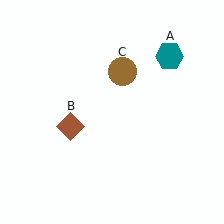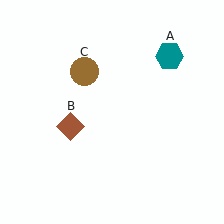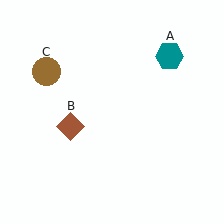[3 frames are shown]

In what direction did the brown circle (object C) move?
The brown circle (object C) moved left.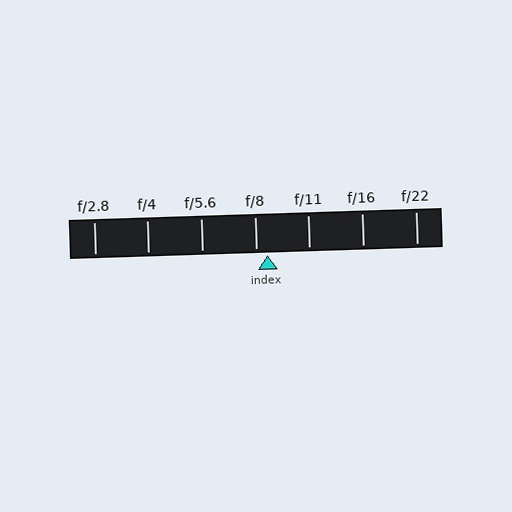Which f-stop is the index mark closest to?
The index mark is closest to f/8.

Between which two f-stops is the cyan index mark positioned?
The index mark is between f/8 and f/11.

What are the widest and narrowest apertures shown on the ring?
The widest aperture shown is f/2.8 and the narrowest is f/22.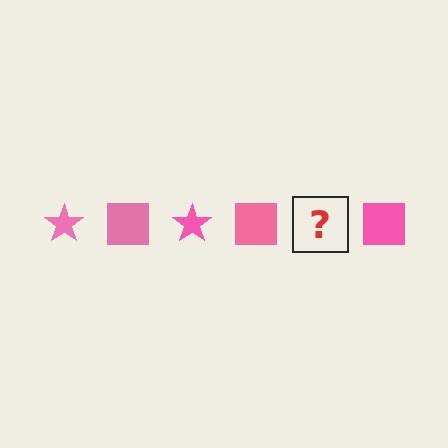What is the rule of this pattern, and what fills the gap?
The rule is that the pattern cycles through star, square shapes in pink. The gap should be filled with a pink star.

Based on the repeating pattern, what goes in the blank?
The blank should be a pink star.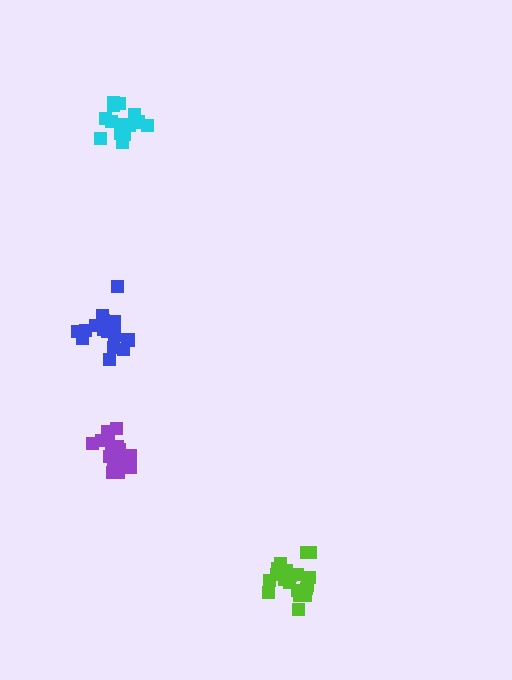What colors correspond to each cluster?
The clusters are colored: cyan, lime, blue, purple.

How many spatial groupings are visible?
There are 4 spatial groupings.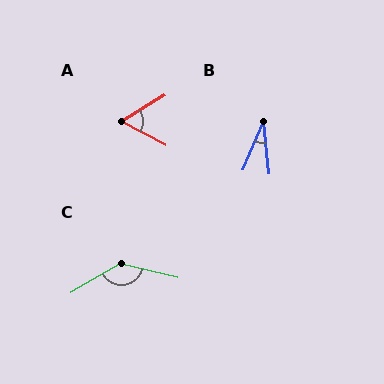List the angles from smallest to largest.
B (29°), A (59°), C (136°).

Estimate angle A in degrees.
Approximately 59 degrees.